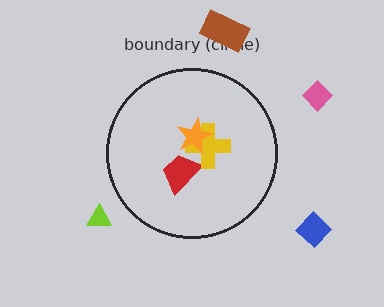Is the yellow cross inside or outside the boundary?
Inside.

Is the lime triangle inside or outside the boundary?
Outside.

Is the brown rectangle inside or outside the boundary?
Outside.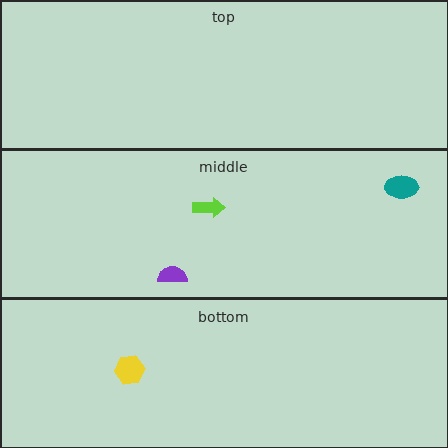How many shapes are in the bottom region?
1.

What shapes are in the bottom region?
The yellow hexagon.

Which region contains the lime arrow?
The middle region.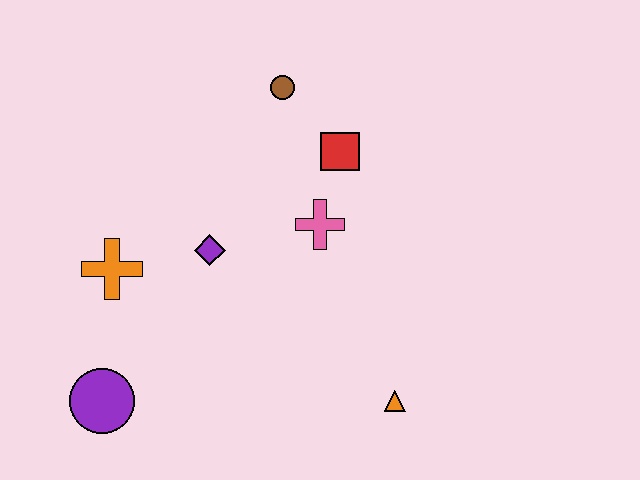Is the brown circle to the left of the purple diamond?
No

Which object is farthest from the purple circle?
The brown circle is farthest from the purple circle.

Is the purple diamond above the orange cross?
Yes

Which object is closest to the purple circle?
The orange cross is closest to the purple circle.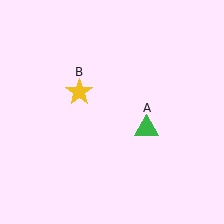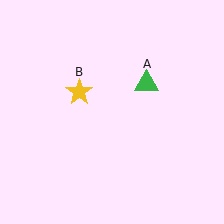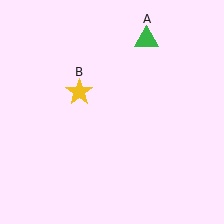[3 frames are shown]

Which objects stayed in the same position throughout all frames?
Yellow star (object B) remained stationary.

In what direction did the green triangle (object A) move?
The green triangle (object A) moved up.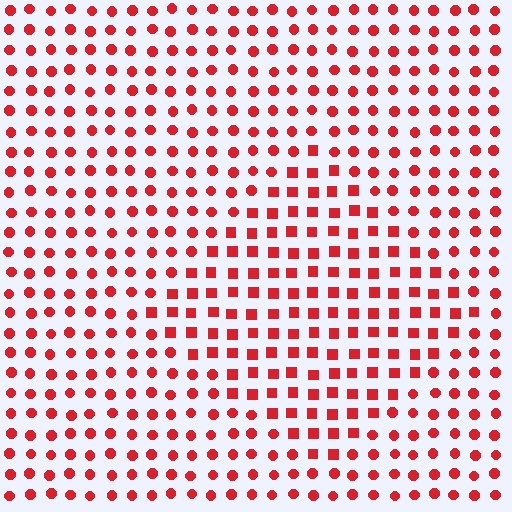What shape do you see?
I see a diamond.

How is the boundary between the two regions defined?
The boundary is defined by a change in element shape: squares inside vs. circles outside. All elements share the same color and spacing.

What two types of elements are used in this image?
The image uses squares inside the diamond region and circles outside it.